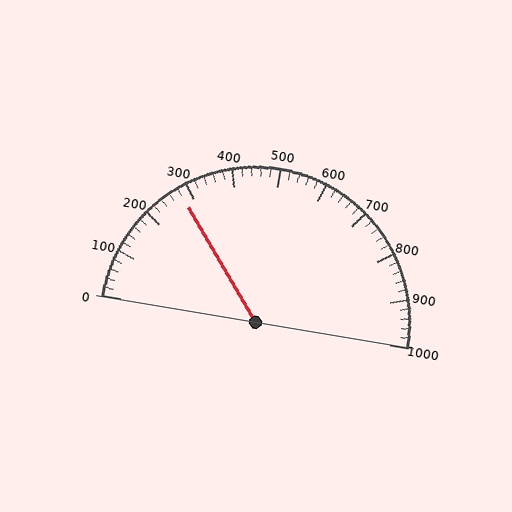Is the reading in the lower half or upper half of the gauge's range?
The reading is in the lower half of the range (0 to 1000).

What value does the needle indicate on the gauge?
The needle indicates approximately 280.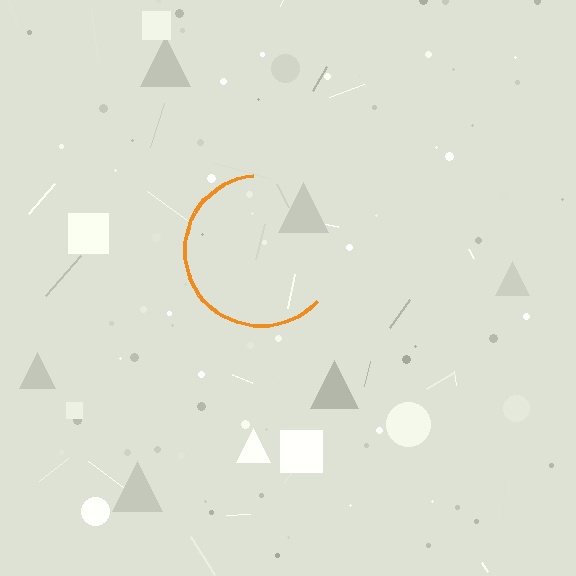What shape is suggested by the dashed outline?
The dashed outline suggests a circle.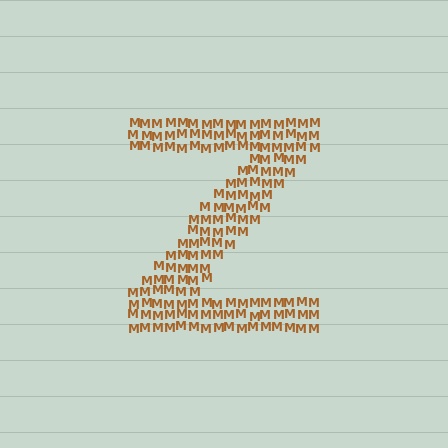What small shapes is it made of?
It is made of small letter M's.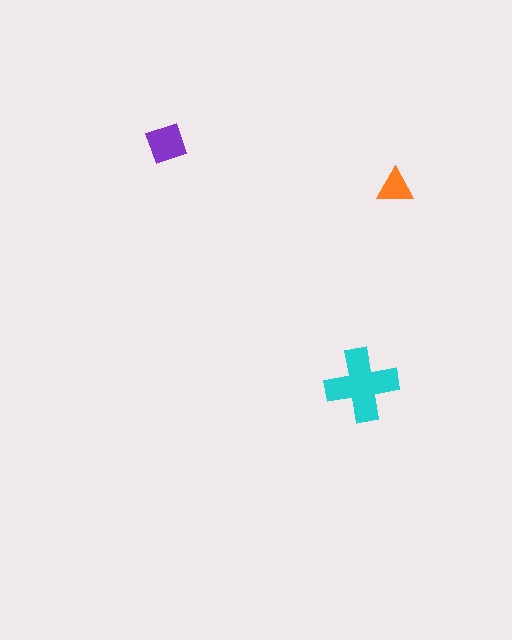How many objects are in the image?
There are 3 objects in the image.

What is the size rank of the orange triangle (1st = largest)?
3rd.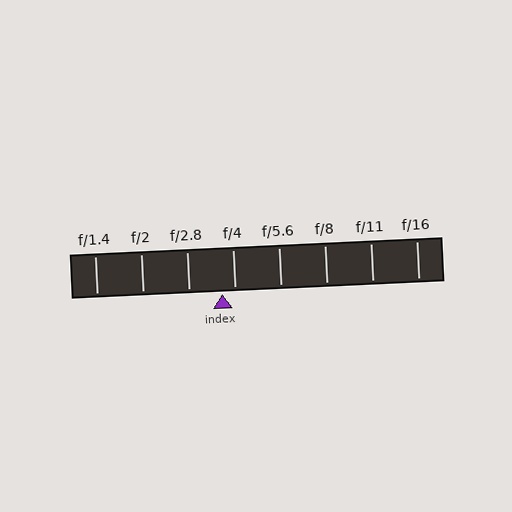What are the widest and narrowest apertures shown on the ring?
The widest aperture shown is f/1.4 and the narrowest is f/16.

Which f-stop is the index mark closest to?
The index mark is closest to f/4.